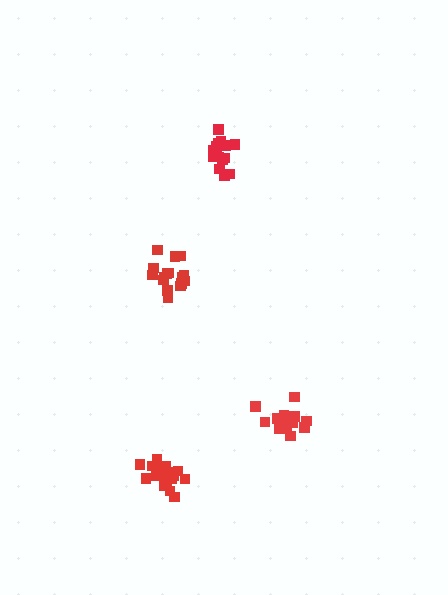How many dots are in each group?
Group 1: 13 dots, Group 2: 16 dots, Group 3: 15 dots, Group 4: 17 dots (61 total).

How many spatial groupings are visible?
There are 4 spatial groupings.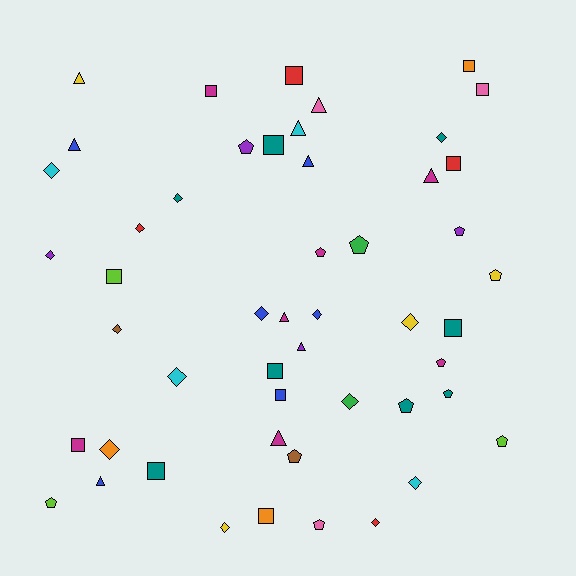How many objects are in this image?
There are 50 objects.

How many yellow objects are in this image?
There are 4 yellow objects.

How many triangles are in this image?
There are 10 triangles.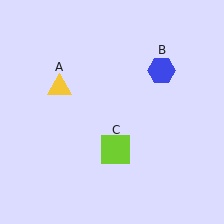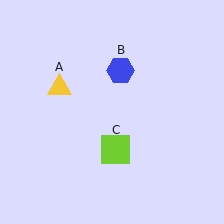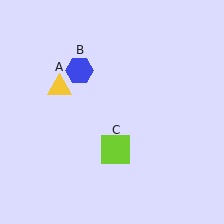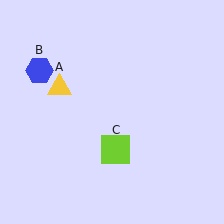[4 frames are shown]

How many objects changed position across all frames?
1 object changed position: blue hexagon (object B).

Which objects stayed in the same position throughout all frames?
Yellow triangle (object A) and lime square (object C) remained stationary.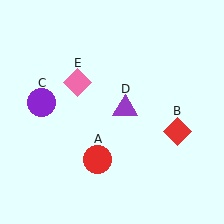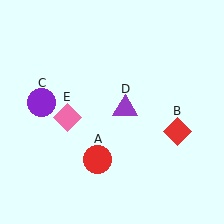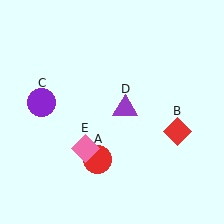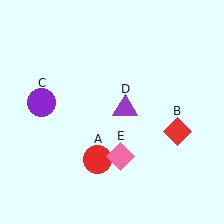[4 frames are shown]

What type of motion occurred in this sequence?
The pink diamond (object E) rotated counterclockwise around the center of the scene.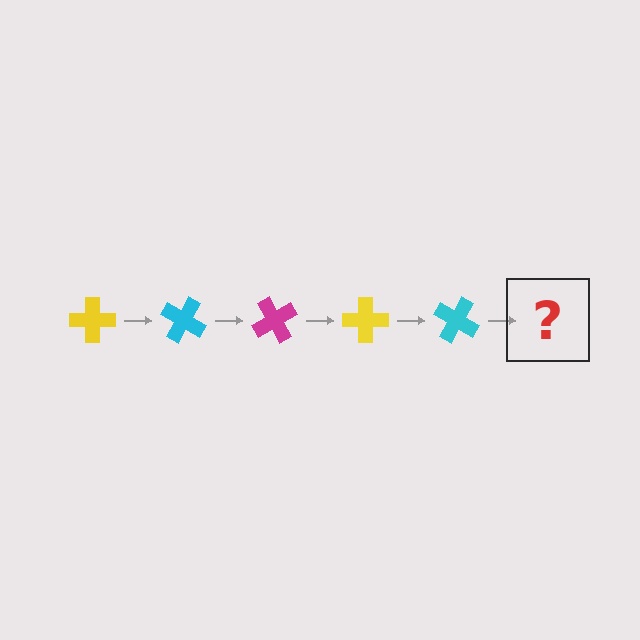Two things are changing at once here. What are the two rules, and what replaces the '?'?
The two rules are that it rotates 30 degrees each step and the color cycles through yellow, cyan, and magenta. The '?' should be a magenta cross, rotated 150 degrees from the start.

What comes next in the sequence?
The next element should be a magenta cross, rotated 150 degrees from the start.